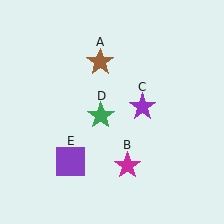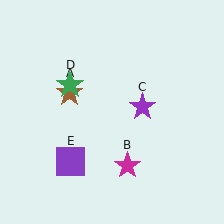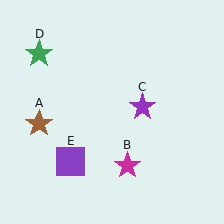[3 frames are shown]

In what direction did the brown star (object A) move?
The brown star (object A) moved down and to the left.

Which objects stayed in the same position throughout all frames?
Magenta star (object B) and purple star (object C) and purple square (object E) remained stationary.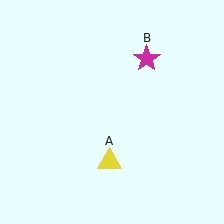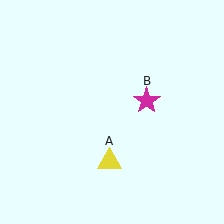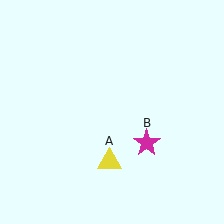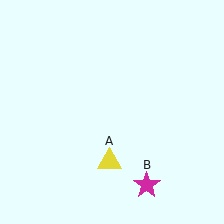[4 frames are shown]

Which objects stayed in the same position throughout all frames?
Yellow triangle (object A) remained stationary.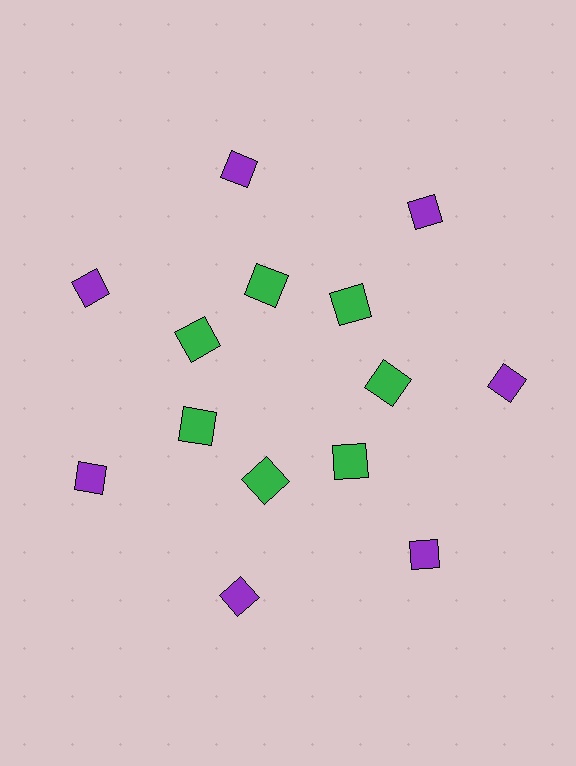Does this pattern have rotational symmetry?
Yes, this pattern has 7-fold rotational symmetry. It looks the same after rotating 51 degrees around the center.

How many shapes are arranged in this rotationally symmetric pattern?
There are 14 shapes, arranged in 7 groups of 2.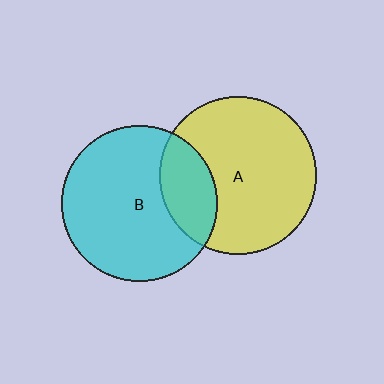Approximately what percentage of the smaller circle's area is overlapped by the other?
Approximately 25%.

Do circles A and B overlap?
Yes.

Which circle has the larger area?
Circle A (yellow).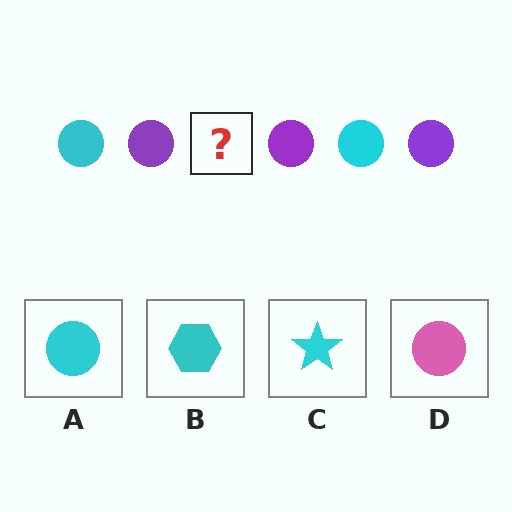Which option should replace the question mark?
Option A.